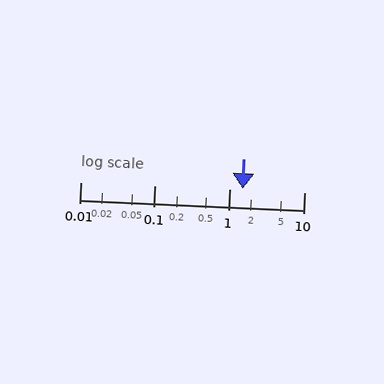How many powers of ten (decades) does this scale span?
The scale spans 3 decades, from 0.01 to 10.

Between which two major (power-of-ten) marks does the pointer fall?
The pointer is between 1 and 10.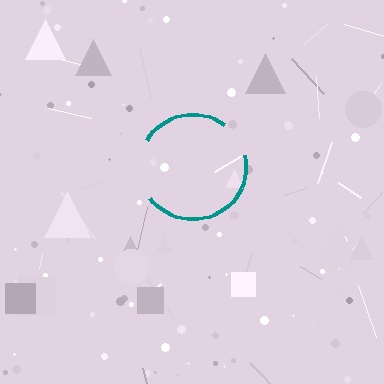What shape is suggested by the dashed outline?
The dashed outline suggests a circle.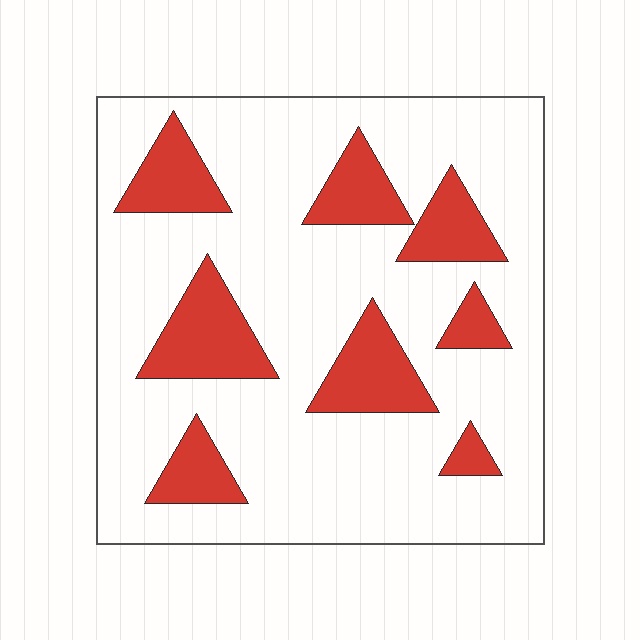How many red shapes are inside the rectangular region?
8.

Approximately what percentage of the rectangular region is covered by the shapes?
Approximately 20%.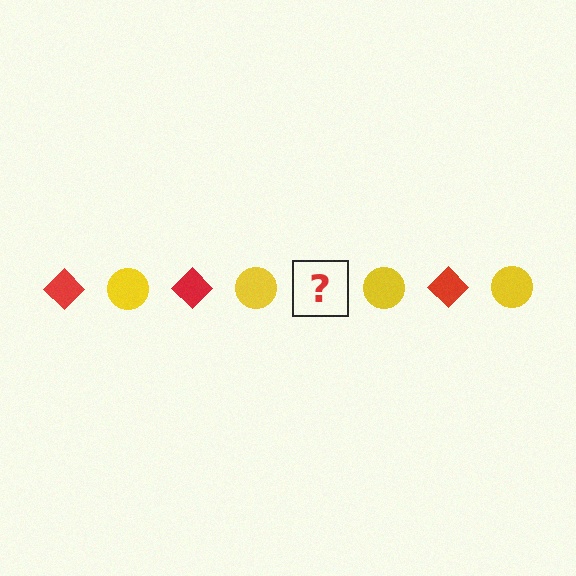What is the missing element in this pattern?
The missing element is a red diamond.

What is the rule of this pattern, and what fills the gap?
The rule is that the pattern alternates between red diamond and yellow circle. The gap should be filled with a red diamond.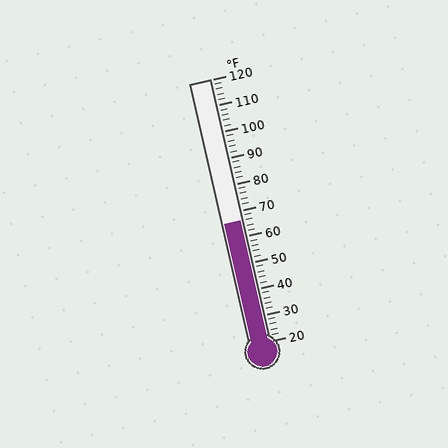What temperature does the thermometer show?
The thermometer shows approximately 66°F.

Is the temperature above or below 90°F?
The temperature is below 90°F.